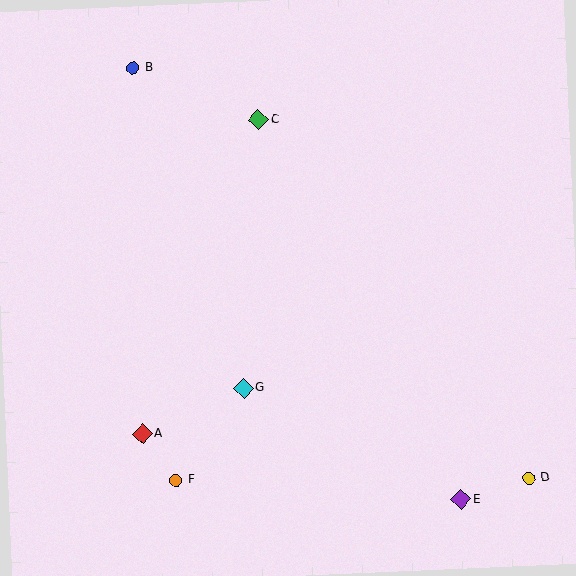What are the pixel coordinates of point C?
Point C is at (258, 120).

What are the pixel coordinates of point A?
Point A is at (142, 434).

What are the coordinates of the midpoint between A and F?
The midpoint between A and F is at (159, 457).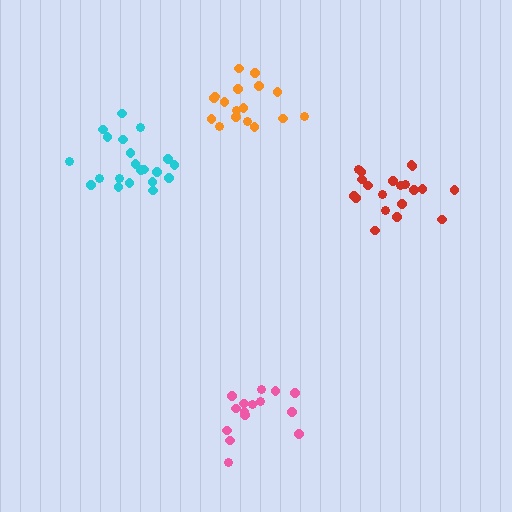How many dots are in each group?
Group 1: 20 dots, Group 2: 17 dots, Group 3: 15 dots, Group 4: 21 dots (73 total).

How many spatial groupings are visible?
There are 4 spatial groupings.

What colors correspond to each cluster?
The clusters are colored: red, orange, pink, cyan.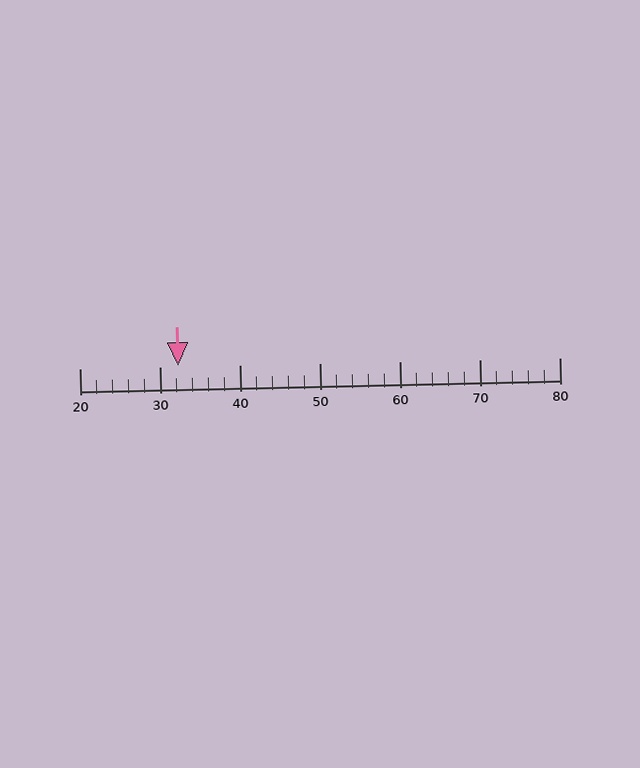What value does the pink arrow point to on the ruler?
The pink arrow points to approximately 32.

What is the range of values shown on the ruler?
The ruler shows values from 20 to 80.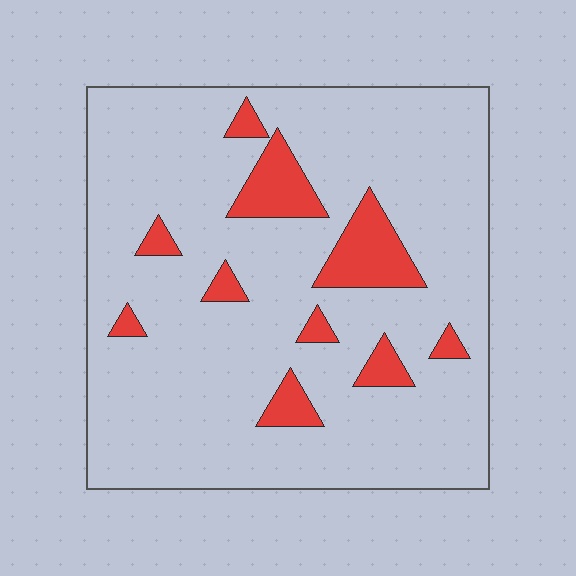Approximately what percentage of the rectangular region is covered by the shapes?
Approximately 10%.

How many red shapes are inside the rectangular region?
10.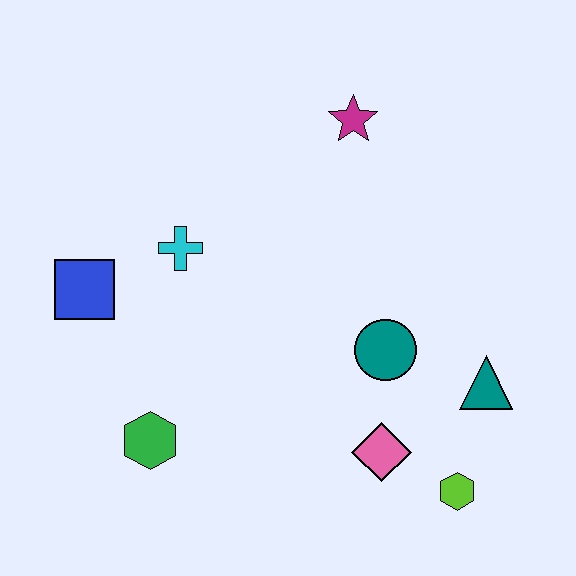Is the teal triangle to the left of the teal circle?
No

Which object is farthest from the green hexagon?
The magenta star is farthest from the green hexagon.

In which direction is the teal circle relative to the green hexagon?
The teal circle is to the right of the green hexagon.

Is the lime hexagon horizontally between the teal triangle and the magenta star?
Yes